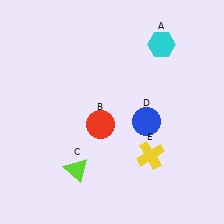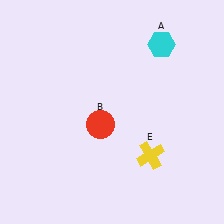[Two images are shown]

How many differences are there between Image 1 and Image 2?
There are 2 differences between the two images.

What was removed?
The blue circle (D), the lime triangle (C) were removed in Image 2.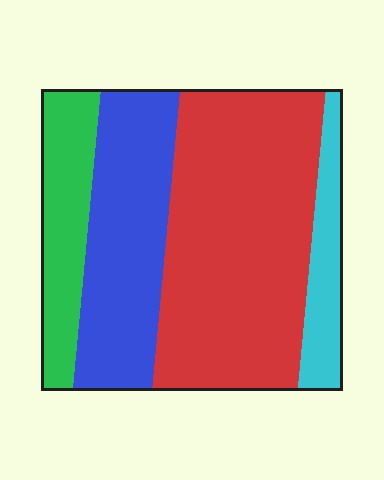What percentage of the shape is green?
Green takes up about one sixth (1/6) of the shape.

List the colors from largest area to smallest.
From largest to smallest: red, blue, green, cyan.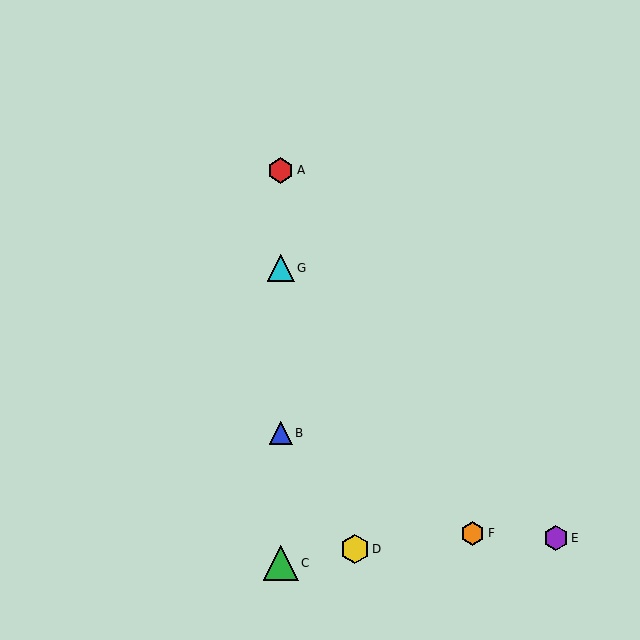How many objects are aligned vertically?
4 objects (A, B, C, G) are aligned vertically.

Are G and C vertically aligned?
Yes, both are at x≈281.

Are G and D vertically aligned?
No, G is at x≈281 and D is at x≈355.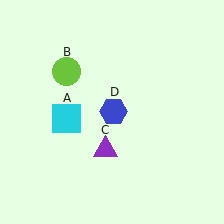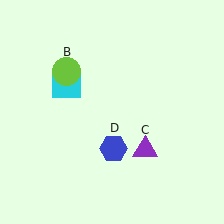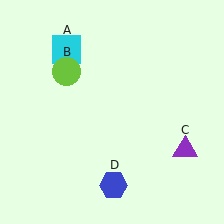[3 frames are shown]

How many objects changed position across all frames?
3 objects changed position: cyan square (object A), purple triangle (object C), blue hexagon (object D).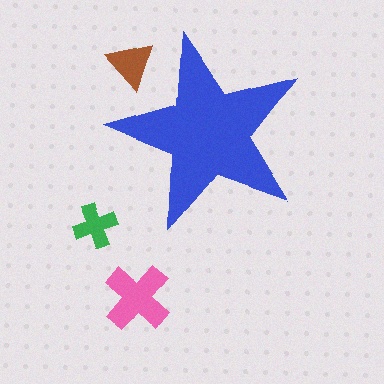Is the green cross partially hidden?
No, the green cross is fully visible.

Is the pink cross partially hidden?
No, the pink cross is fully visible.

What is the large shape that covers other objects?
A blue star.